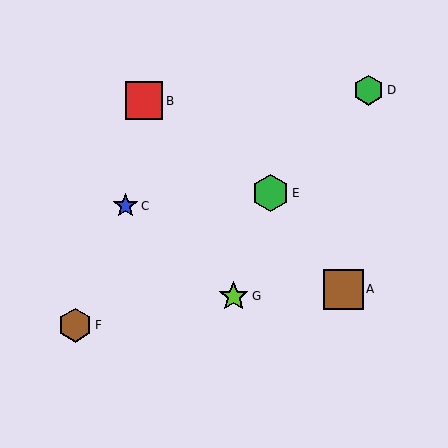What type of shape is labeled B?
Shape B is a red square.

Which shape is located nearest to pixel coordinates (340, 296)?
The brown square (labeled A) at (343, 289) is nearest to that location.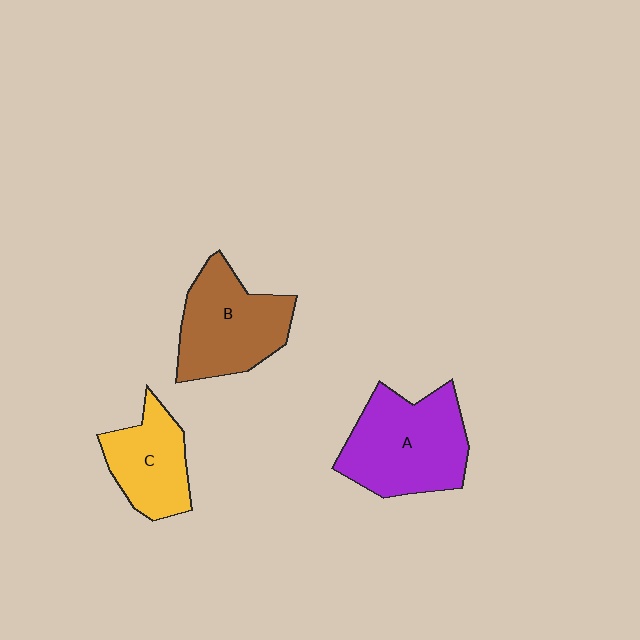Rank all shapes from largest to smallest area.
From largest to smallest: A (purple), B (brown), C (yellow).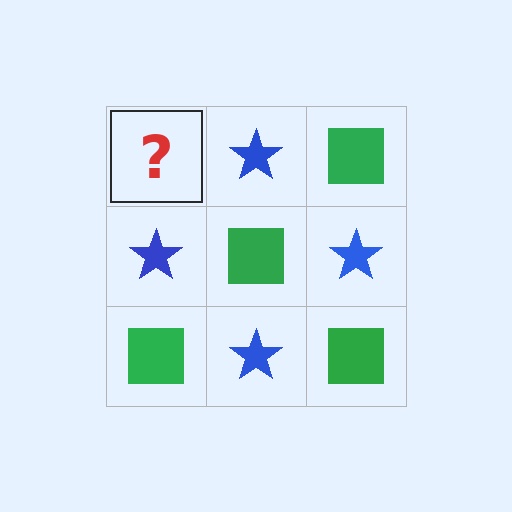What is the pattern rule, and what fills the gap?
The rule is that it alternates green square and blue star in a checkerboard pattern. The gap should be filled with a green square.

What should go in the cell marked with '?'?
The missing cell should contain a green square.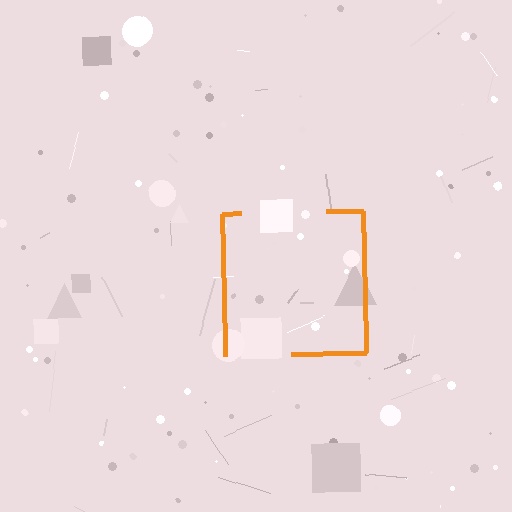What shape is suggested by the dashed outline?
The dashed outline suggests a square.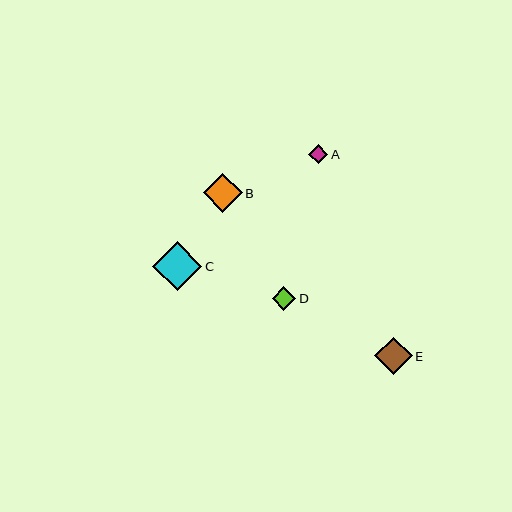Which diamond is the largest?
Diamond C is the largest with a size of approximately 49 pixels.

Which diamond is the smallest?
Diamond A is the smallest with a size of approximately 19 pixels.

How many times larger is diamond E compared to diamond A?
Diamond E is approximately 2.0 times the size of diamond A.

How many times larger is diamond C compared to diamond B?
Diamond C is approximately 1.2 times the size of diamond B.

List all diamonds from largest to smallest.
From largest to smallest: C, B, E, D, A.